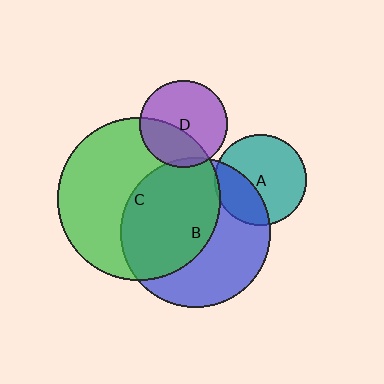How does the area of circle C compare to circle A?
Approximately 3.2 times.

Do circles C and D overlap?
Yes.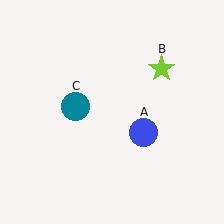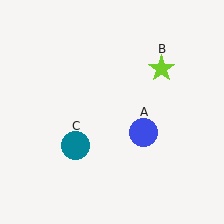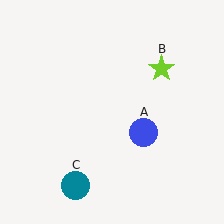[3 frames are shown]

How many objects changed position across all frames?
1 object changed position: teal circle (object C).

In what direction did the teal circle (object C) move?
The teal circle (object C) moved down.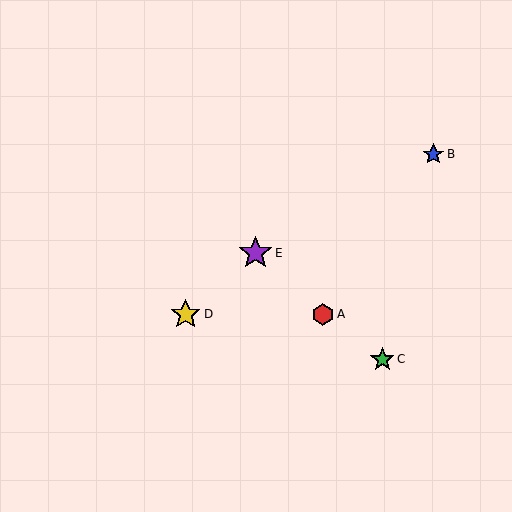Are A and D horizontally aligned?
Yes, both are at y≈314.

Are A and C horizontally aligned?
No, A is at y≈314 and C is at y≈360.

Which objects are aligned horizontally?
Objects A, D are aligned horizontally.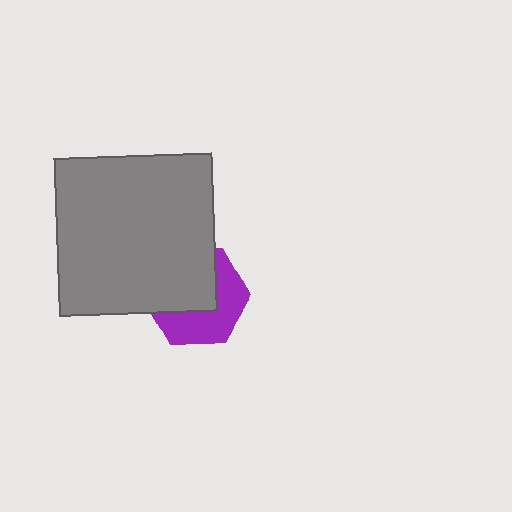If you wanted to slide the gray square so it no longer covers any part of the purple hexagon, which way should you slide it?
Slide it toward the upper-left — that is the most direct way to separate the two shapes.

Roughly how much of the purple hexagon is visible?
About half of it is visible (roughly 49%).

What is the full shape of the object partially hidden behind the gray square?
The partially hidden object is a purple hexagon.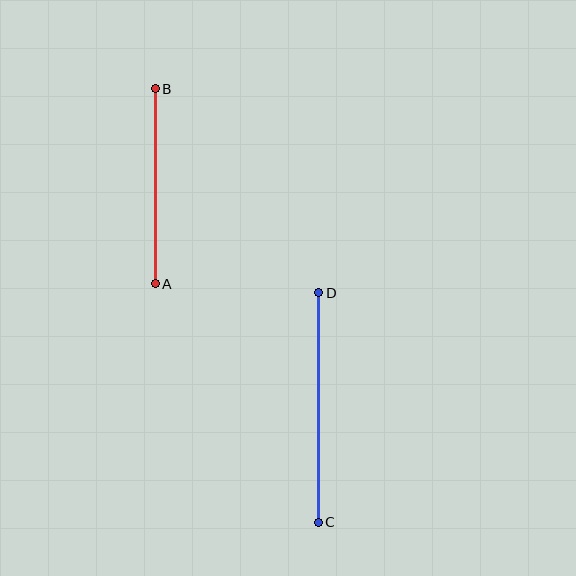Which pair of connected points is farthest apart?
Points C and D are farthest apart.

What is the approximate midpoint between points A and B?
The midpoint is at approximately (155, 186) pixels.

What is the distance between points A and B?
The distance is approximately 195 pixels.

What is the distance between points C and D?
The distance is approximately 230 pixels.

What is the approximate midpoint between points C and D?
The midpoint is at approximately (319, 407) pixels.